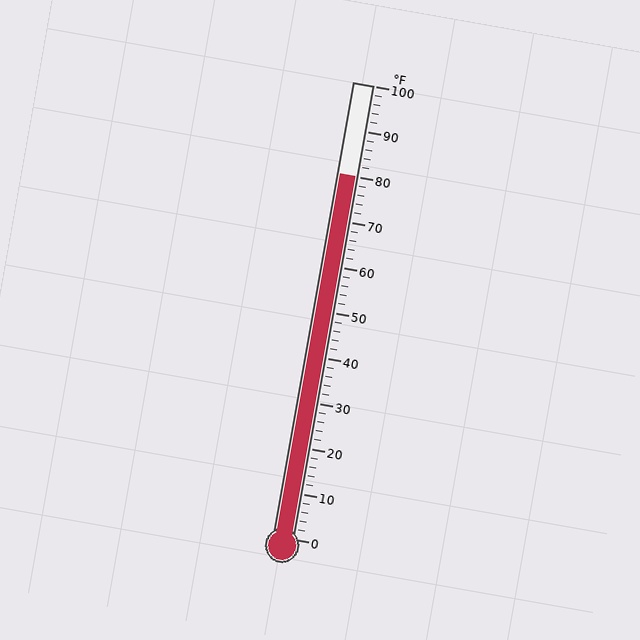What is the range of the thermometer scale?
The thermometer scale ranges from 0°F to 100°F.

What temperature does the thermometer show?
The thermometer shows approximately 80°F.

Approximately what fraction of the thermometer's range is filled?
The thermometer is filled to approximately 80% of its range.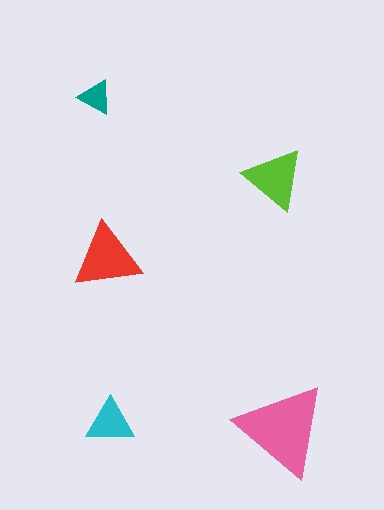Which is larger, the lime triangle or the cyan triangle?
The lime one.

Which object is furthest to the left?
The teal triangle is leftmost.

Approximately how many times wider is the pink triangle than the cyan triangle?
About 2 times wider.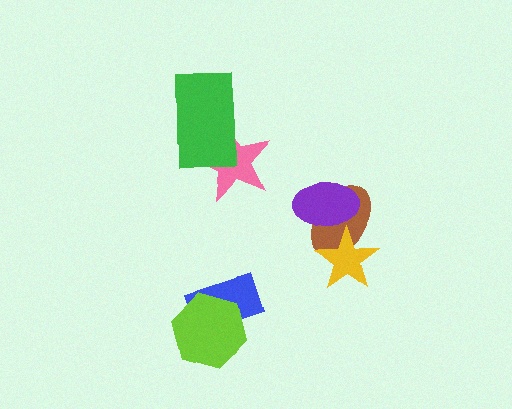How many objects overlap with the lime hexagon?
1 object overlaps with the lime hexagon.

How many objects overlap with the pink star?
1 object overlaps with the pink star.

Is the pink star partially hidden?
Yes, it is partially covered by another shape.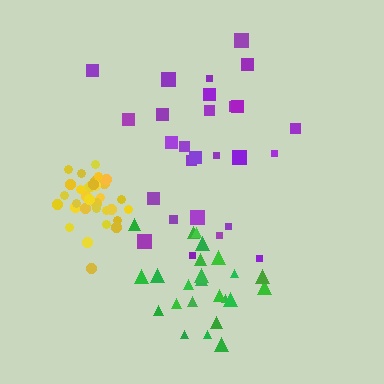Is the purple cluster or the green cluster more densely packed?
Green.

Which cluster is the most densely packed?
Yellow.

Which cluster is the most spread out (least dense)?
Purple.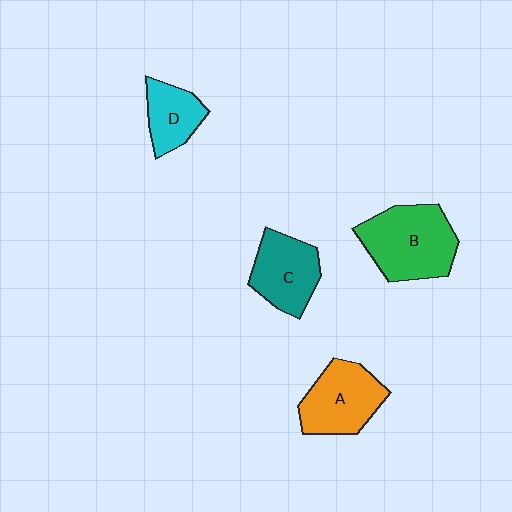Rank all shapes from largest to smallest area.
From largest to smallest: B (green), A (orange), C (teal), D (cyan).